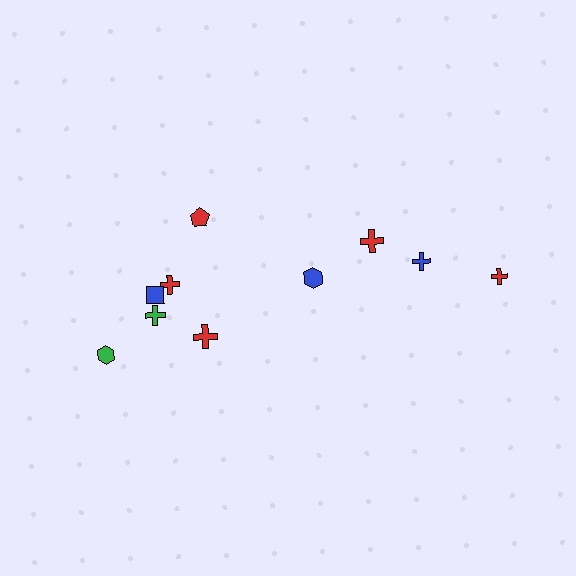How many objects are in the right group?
There are 4 objects.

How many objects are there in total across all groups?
There are 10 objects.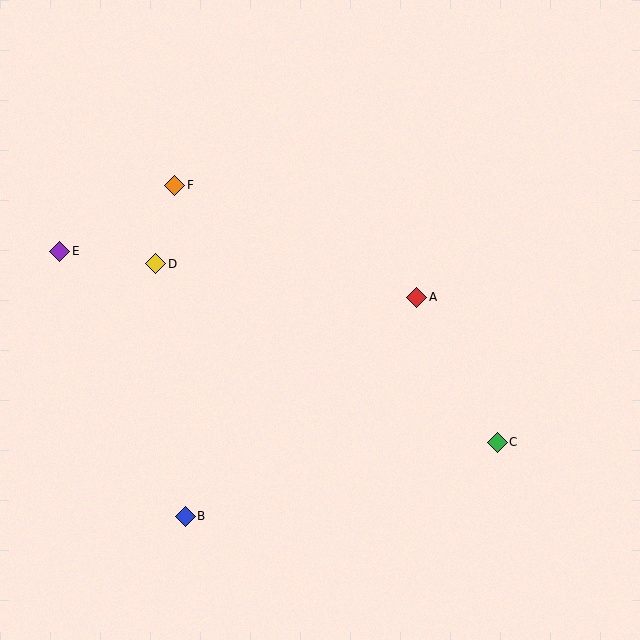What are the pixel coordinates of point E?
Point E is at (60, 251).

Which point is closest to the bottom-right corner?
Point C is closest to the bottom-right corner.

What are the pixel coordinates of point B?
Point B is at (185, 516).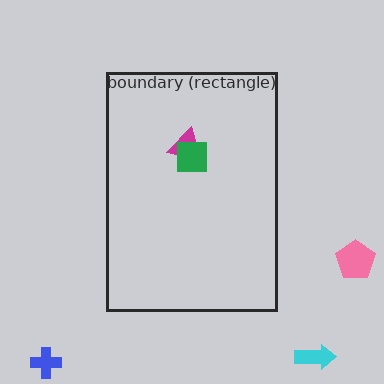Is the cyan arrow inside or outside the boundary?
Outside.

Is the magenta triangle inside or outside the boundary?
Inside.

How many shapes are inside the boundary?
2 inside, 3 outside.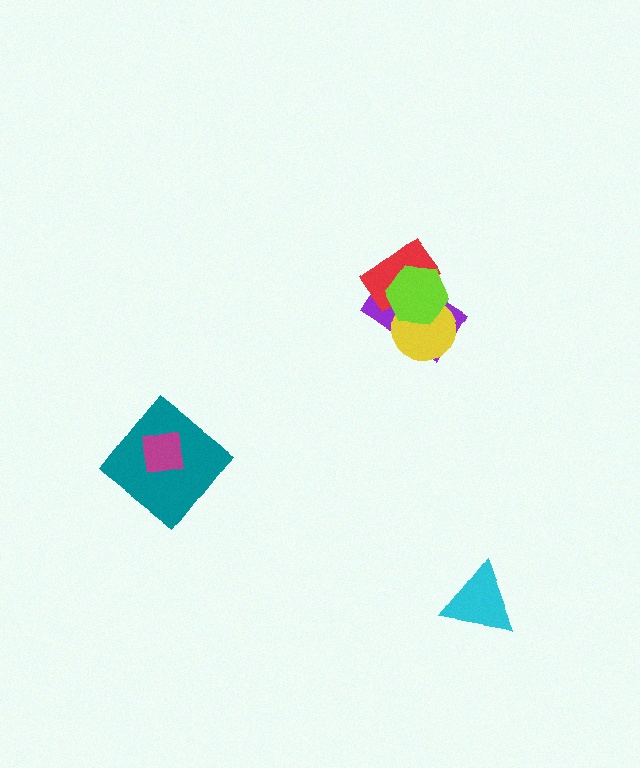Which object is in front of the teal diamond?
The magenta square is in front of the teal diamond.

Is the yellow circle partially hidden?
Yes, it is partially covered by another shape.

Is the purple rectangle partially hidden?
Yes, it is partially covered by another shape.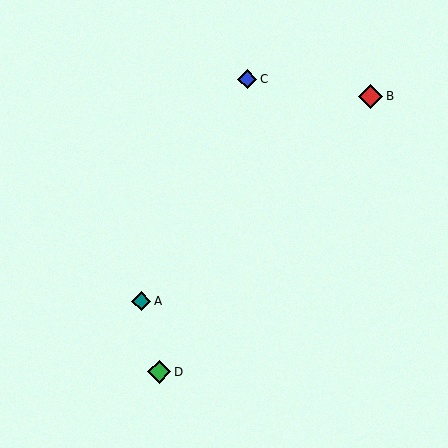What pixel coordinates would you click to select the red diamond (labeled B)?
Click at (371, 96) to select the red diamond B.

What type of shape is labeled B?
Shape B is a red diamond.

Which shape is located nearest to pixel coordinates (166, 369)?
The green diamond (labeled D) at (159, 372) is nearest to that location.